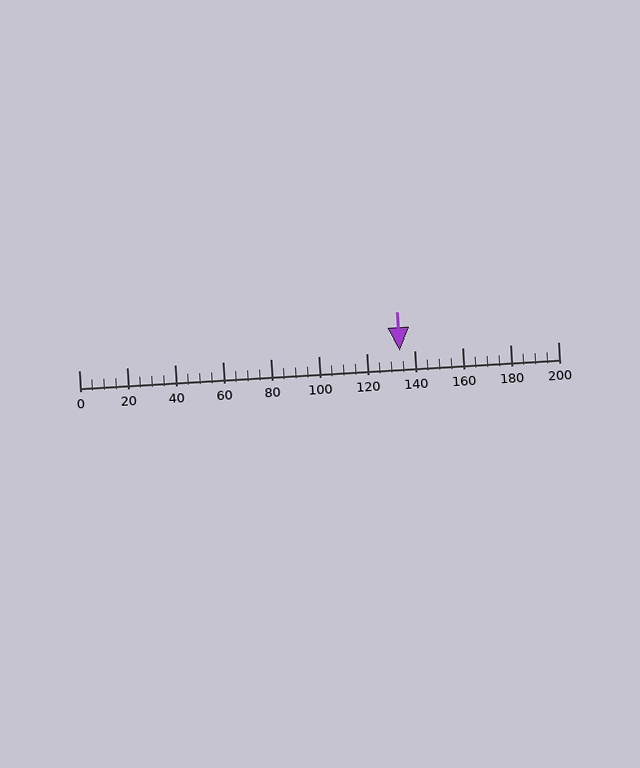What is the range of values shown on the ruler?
The ruler shows values from 0 to 200.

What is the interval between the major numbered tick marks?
The major tick marks are spaced 20 units apart.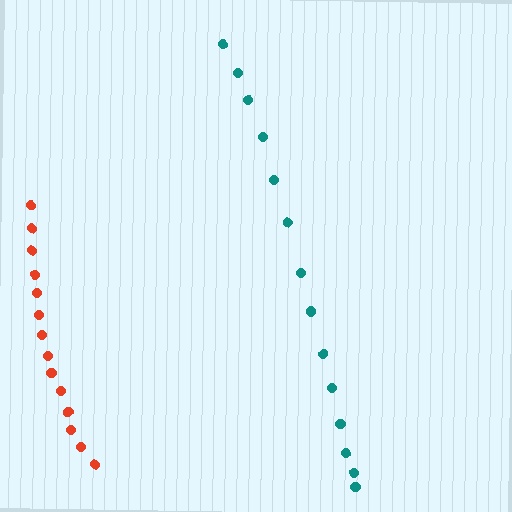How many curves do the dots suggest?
There are 2 distinct paths.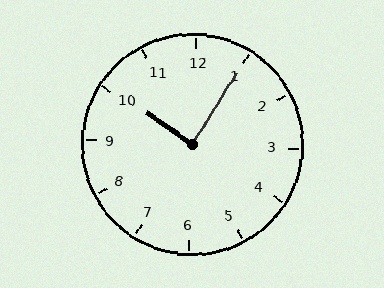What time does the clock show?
10:05.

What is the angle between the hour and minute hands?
Approximately 88 degrees.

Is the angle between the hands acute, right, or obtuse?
It is right.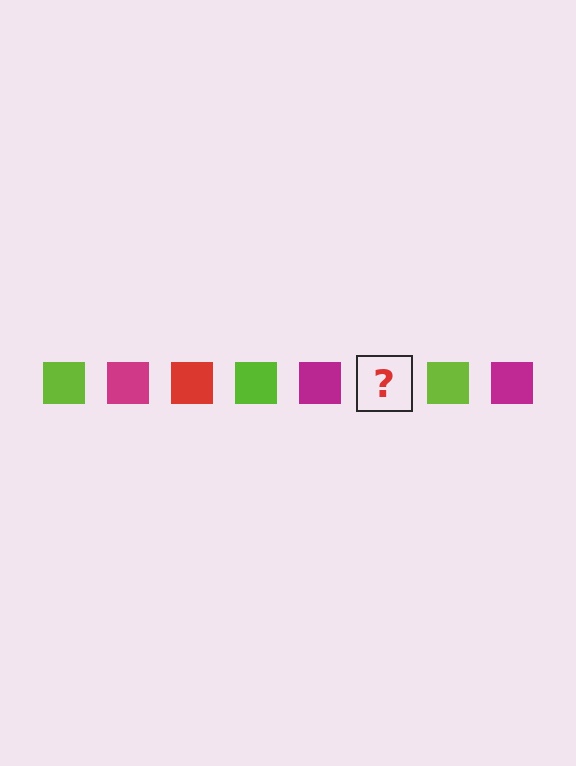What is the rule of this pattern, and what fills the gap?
The rule is that the pattern cycles through lime, magenta, red squares. The gap should be filled with a red square.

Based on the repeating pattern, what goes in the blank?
The blank should be a red square.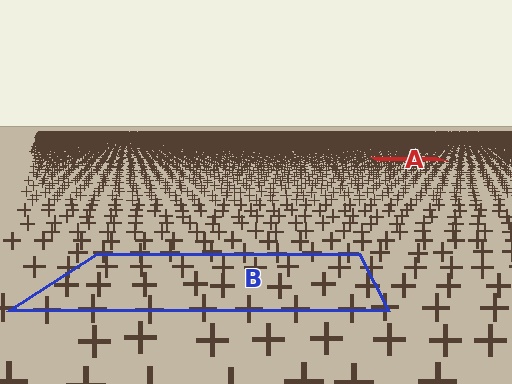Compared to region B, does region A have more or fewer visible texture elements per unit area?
Region A has more texture elements per unit area — they are packed more densely because it is farther away.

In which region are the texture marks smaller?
The texture marks are smaller in region A, because it is farther away.